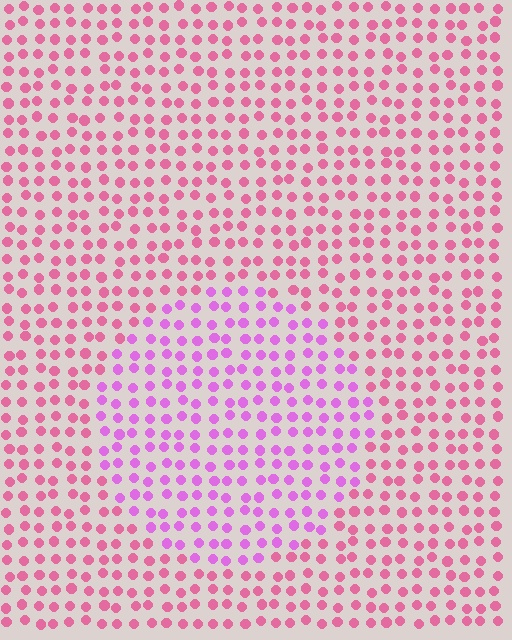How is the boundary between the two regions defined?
The boundary is defined purely by a slight shift in hue (about 37 degrees). Spacing, size, and orientation are identical on both sides.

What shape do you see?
I see a circle.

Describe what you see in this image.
The image is filled with small pink elements in a uniform arrangement. A circle-shaped region is visible where the elements are tinted to a slightly different hue, forming a subtle color boundary.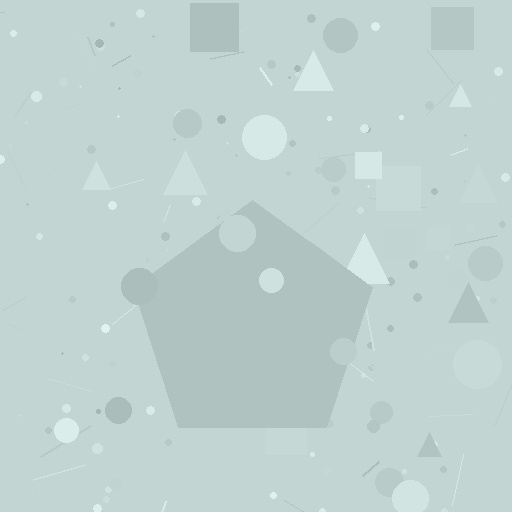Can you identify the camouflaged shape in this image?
The camouflaged shape is a pentagon.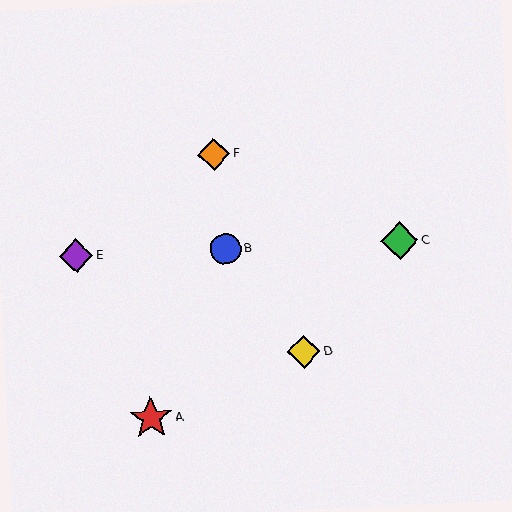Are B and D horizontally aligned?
No, B is at y≈249 and D is at y≈352.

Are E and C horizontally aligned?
Yes, both are at y≈256.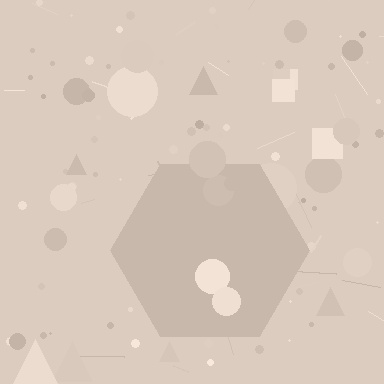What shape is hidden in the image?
A hexagon is hidden in the image.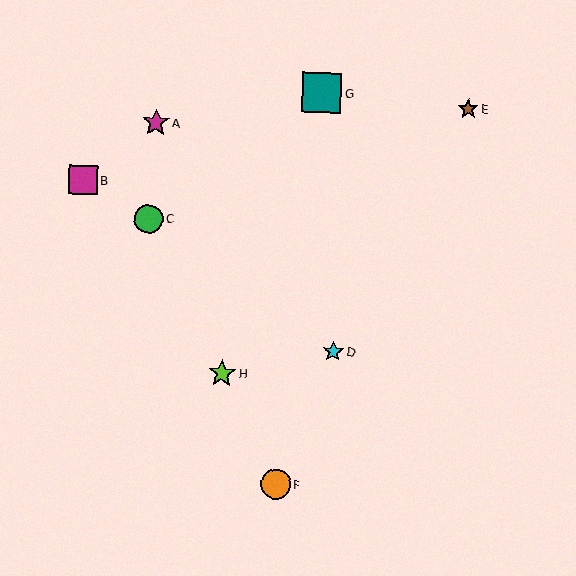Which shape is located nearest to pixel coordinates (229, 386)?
The lime star (labeled H) at (222, 373) is nearest to that location.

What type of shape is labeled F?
Shape F is an orange circle.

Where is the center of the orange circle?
The center of the orange circle is at (276, 484).